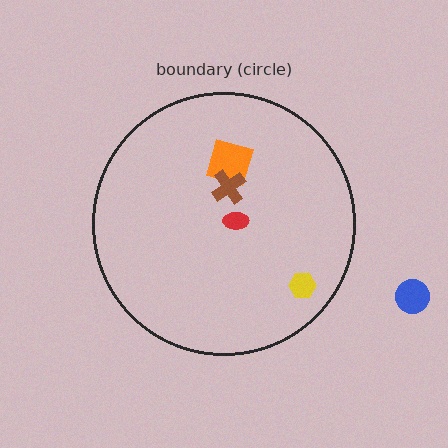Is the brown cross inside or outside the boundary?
Inside.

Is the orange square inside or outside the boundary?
Inside.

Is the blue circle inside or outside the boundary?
Outside.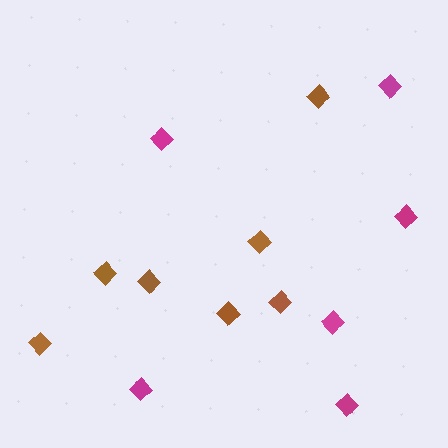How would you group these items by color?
There are 2 groups: one group of brown diamonds (7) and one group of magenta diamonds (6).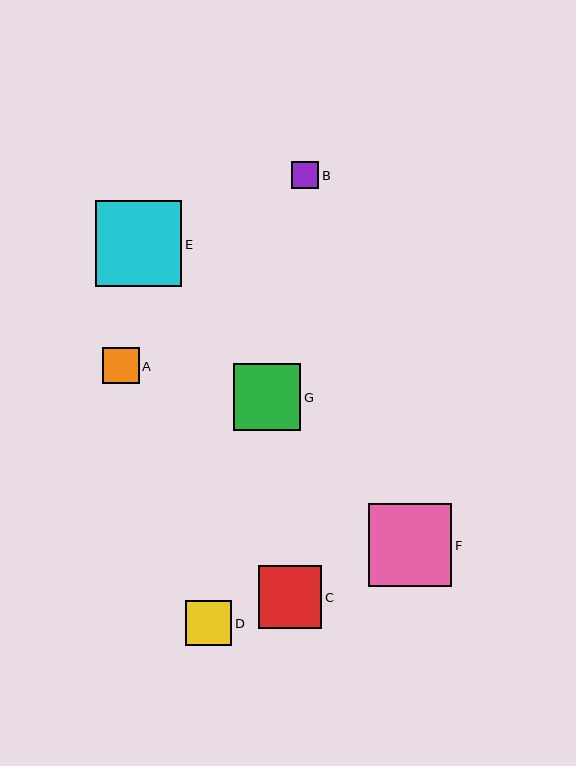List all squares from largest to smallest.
From largest to smallest: E, F, G, C, D, A, B.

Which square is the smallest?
Square B is the smallest with a size of approximately 28 pixels.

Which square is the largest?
Square E is the largest with a size of approximately 86 pixels.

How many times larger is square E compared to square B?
Square E is approximately 3.1 times the size of square B.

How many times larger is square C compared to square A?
Square C is approximately 1.7 times the size of square A.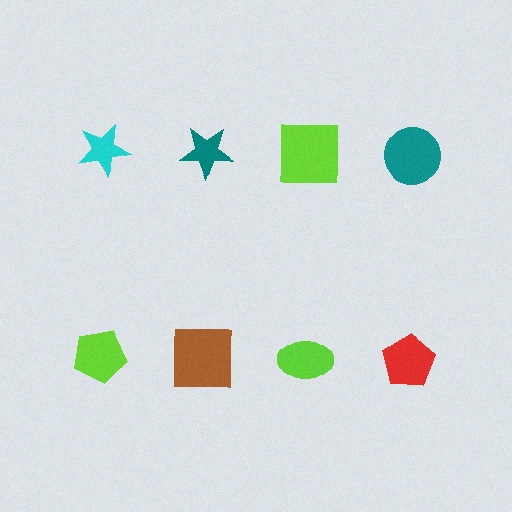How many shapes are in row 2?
4 shapes.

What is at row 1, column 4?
A teal circle.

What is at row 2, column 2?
A brown square.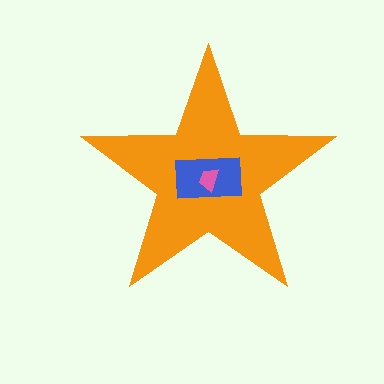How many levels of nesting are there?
3.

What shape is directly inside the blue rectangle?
The pink trapezoid.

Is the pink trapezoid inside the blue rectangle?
Yes.